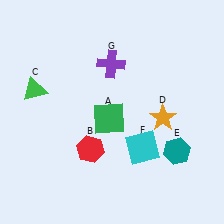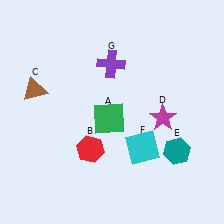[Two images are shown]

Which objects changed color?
C changed from green to brown. D changed from orange to magenta.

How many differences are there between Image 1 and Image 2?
There are 2 differences between the two images.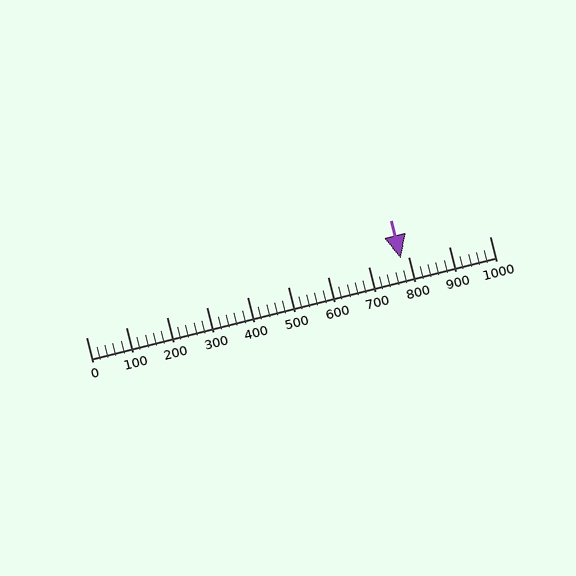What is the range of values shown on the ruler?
The ruler shows values from 0 to 1000.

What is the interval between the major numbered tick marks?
The major tick marks are spaced 100 units apart.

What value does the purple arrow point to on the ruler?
The purple arrow points to approximately 780.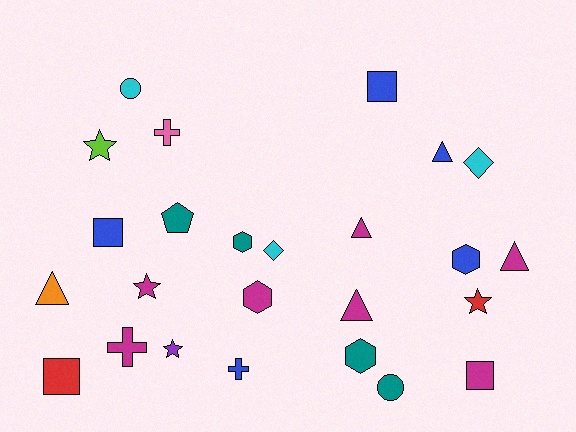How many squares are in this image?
There are 4 squares.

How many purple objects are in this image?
There is 1 purple object.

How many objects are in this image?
There are 25 objects.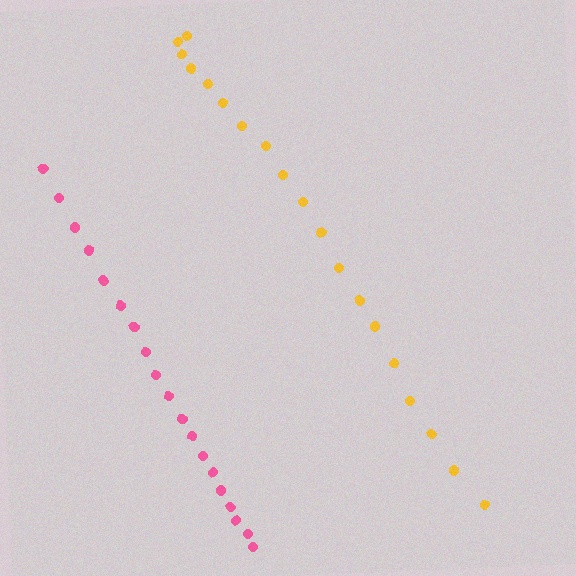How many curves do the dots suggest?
There are 2 distinct paths.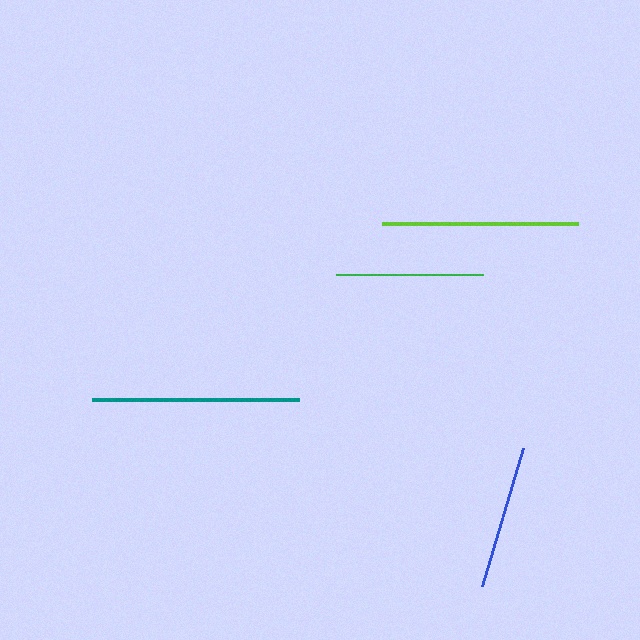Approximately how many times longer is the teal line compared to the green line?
The teal line is approximately 1.4 times the length of the green line.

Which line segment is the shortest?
The blue line is the shortest at approximately 144 pixels.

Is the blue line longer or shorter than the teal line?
The teal line is longer than the blue line.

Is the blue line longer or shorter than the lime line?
The lime line is longer than the blue line.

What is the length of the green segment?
The green segment is approximately 147 pixels long.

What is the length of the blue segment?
The blue segment is approximately 144 pixels long.